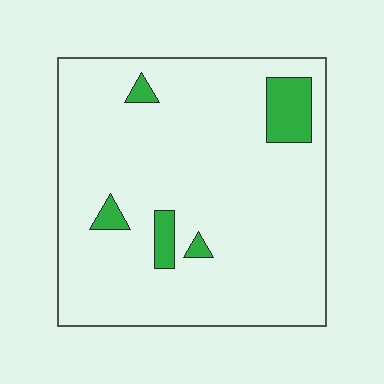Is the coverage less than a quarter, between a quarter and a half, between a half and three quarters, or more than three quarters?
Less than a quarter.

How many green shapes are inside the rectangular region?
5.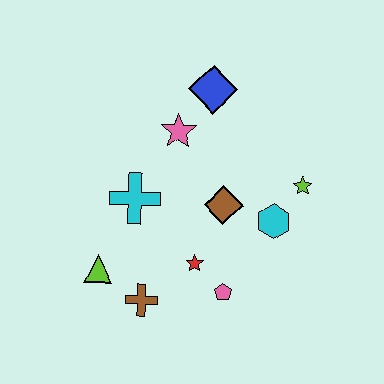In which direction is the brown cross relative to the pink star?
The brown cross is below the pink star.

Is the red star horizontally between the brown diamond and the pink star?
Yes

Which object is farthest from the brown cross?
The blue diamond is farthest from the brown cross.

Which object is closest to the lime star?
The cyan hexagon is closest to the lime star.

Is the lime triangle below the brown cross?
No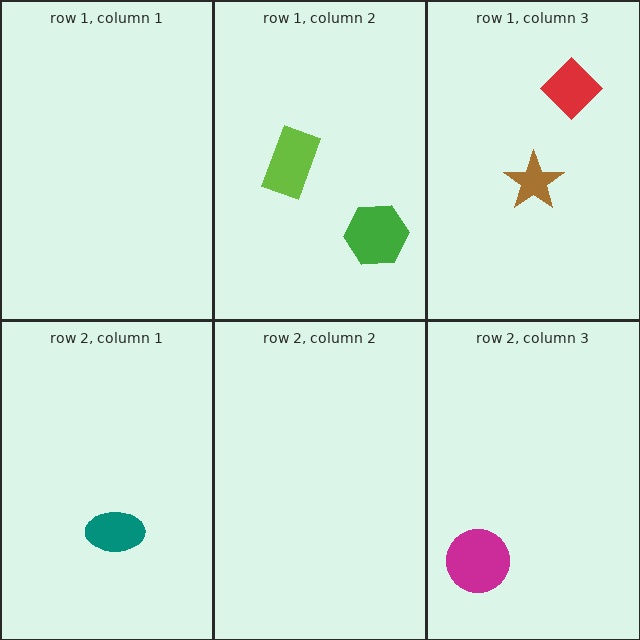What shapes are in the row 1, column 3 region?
The red diamond, the brown star.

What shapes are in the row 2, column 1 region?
The teal ellipse.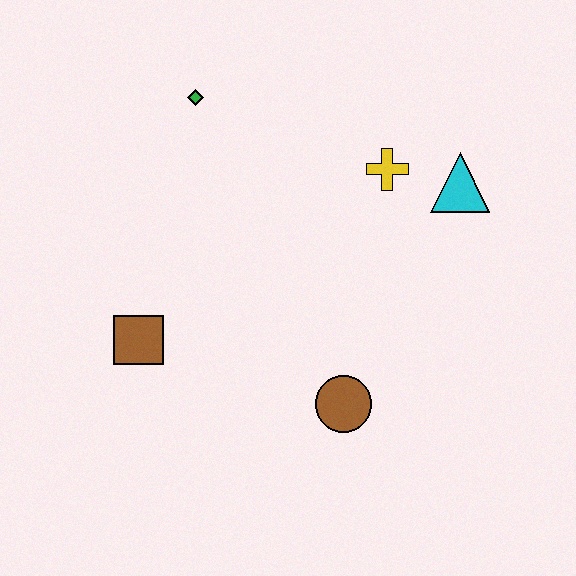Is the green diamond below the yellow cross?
No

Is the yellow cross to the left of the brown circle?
No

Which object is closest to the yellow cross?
The cyan triangle is closest to the yellow cross.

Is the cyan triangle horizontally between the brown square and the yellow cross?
No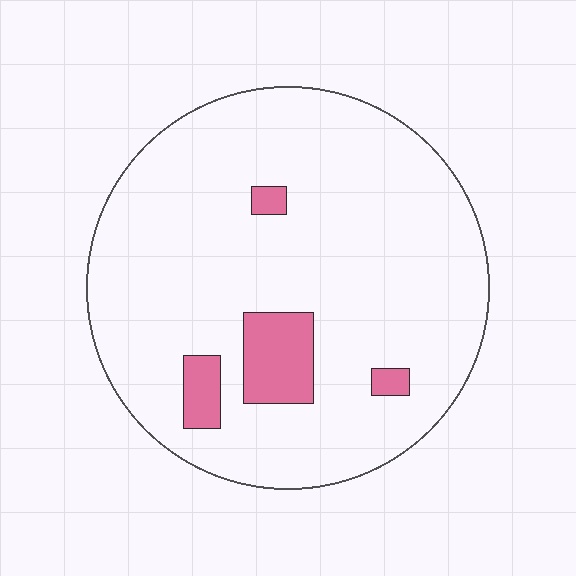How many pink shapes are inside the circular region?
4.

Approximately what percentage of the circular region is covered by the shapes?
Approximately 10%.